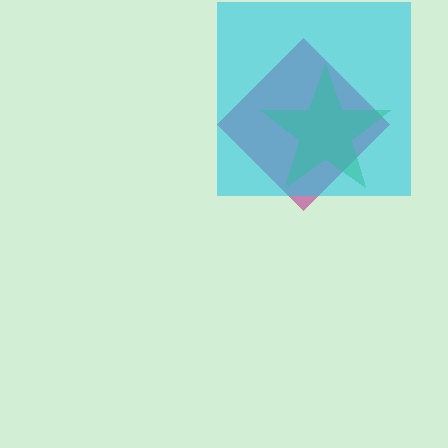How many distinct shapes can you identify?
There are 3 distinct shapes: a magenta diamond, a green star, a cyan square.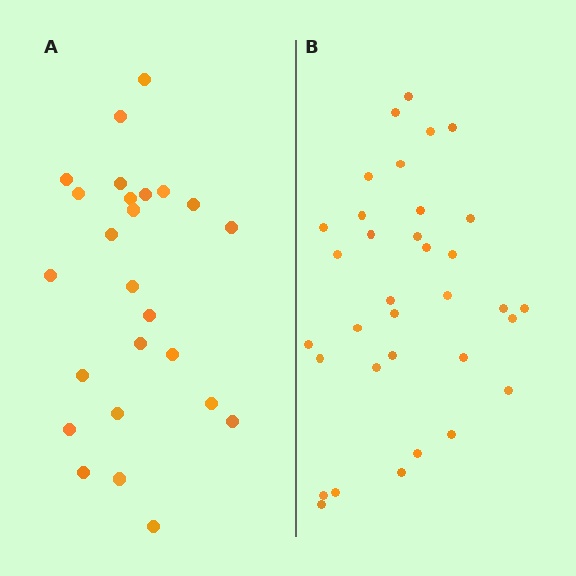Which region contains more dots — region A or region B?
Region B (the right region) has more dots.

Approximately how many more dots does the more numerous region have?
Region B has roughly 8 or so more dots than region A.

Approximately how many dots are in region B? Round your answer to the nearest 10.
About 30 dots. (The exact count is 34, which rounds to 30.)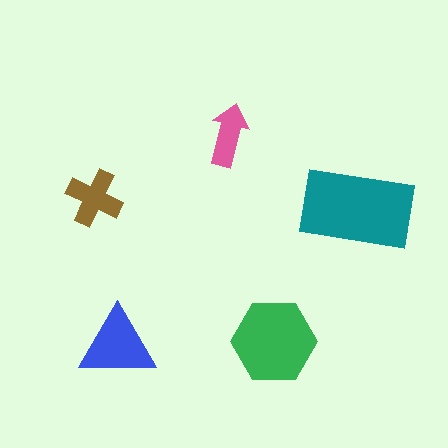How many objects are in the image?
There are 5 objects in the image.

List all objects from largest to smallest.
The teal rectangle, the green hexagon, the blue triangle, the brown cross, the pink arrow.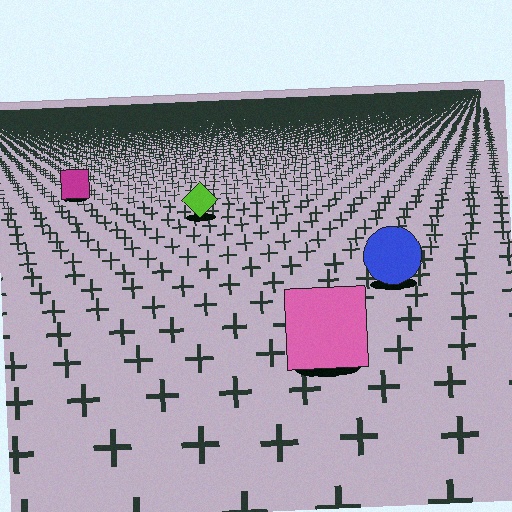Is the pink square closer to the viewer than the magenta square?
Yes. The pink square is closer — you can tell from the texture gradient: the ground texture is coarser near it.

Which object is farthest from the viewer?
The magenta square is farthest from the viewer. It appears smaller and the ground texture around it is denser.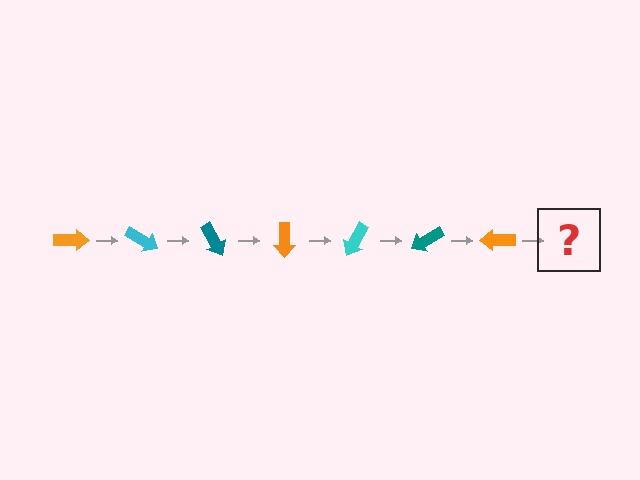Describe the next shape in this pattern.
It should be a cyan arrow, rotated 210 degrees from the start.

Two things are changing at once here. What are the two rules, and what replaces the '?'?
The two rules are that it rotates 30 degrees each step and the color cycles through orange, cyan, and teal. The '?' should be a cyan arrow, rotated 210 degrees from the start.